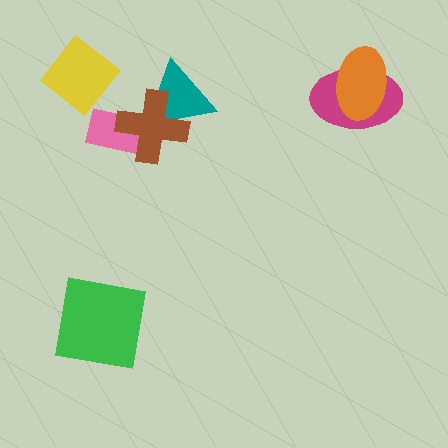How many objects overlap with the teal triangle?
1 object overlaps with the teal triangle.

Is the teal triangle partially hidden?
Yes, it is partially covered by another shape.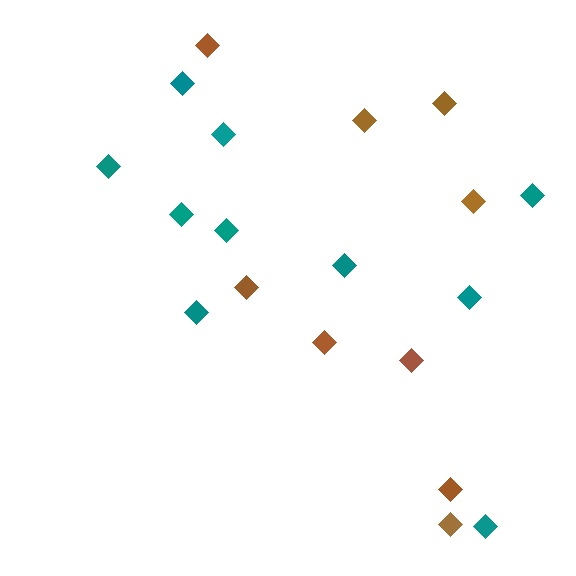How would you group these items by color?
There are 2 groups: one group of brown diamonds (9) and one group of teal diamonds (10).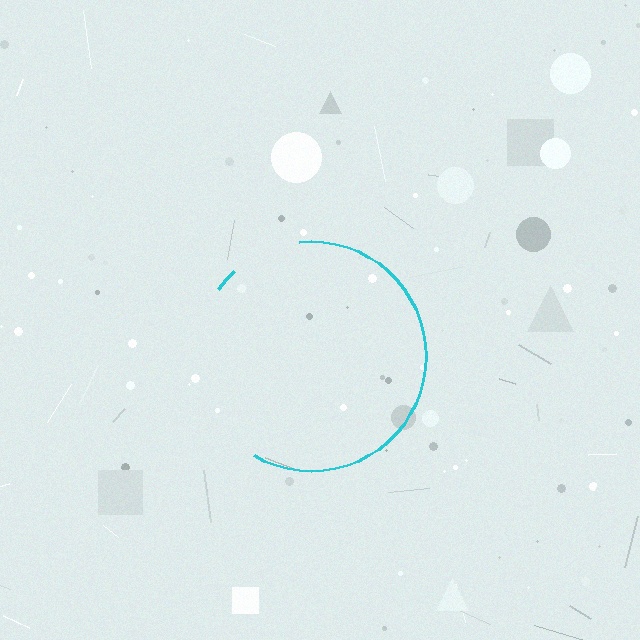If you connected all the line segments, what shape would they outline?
They would outline a circle.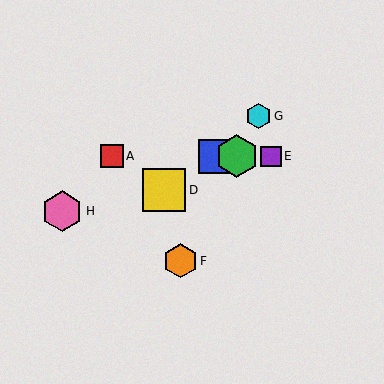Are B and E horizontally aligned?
Yes, both are at y≈156.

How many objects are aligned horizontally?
4 objects (A, B, C, E) are aligned horizontally.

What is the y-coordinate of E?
Object E is at y≈156.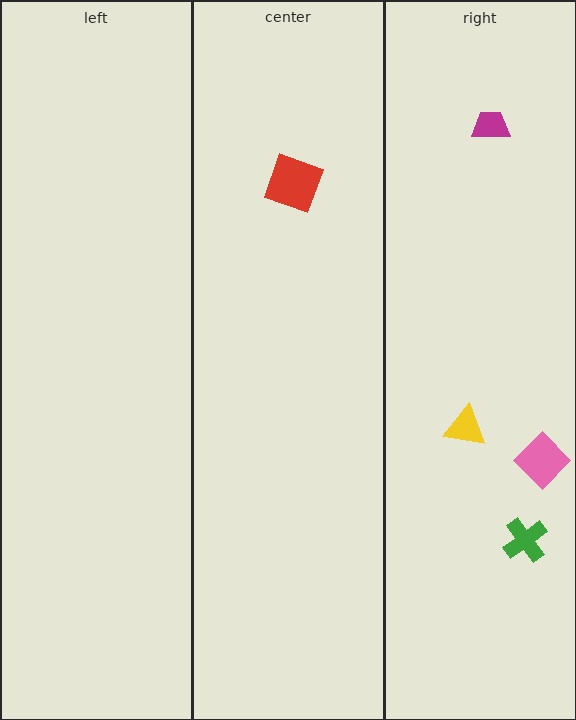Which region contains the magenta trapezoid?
The right region.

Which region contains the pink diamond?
The right region.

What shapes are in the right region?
The yellow triangle, the magenta trapezoid, the pink diamond, the green cross.